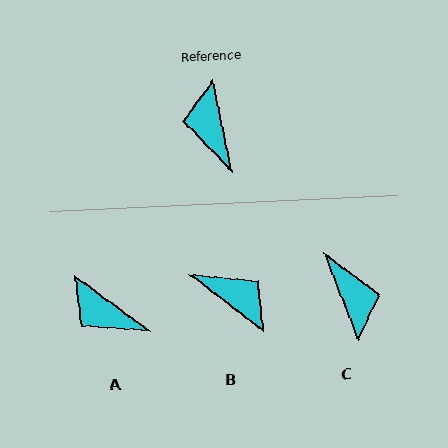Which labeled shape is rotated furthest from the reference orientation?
C, about 170 degrees away.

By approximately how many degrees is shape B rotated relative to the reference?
Approximately 140 degrees clockwise.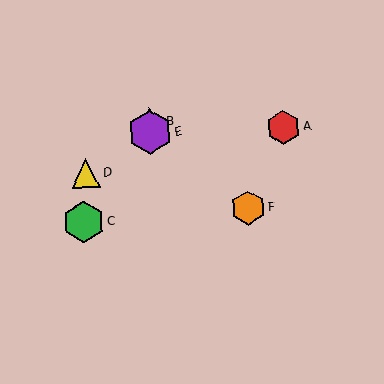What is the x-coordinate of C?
Object C is at x≈83.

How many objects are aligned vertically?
2 objects (B, E) are aligned vertically.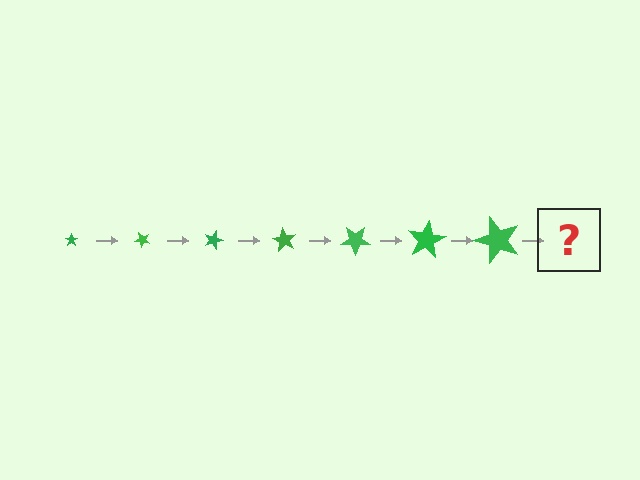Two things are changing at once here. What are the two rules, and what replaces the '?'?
The two rules are that the star grows larger each step and it rotates 45 degrees each step. The '?' should be a star, larger than the previous one and rotated 315 degrees from the start.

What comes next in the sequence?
The next element should be a star, larger than the previous one and rotated 315 degrees from the start.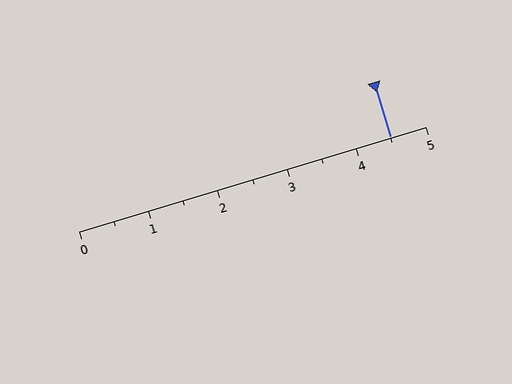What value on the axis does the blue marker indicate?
The marker indicates approximately 4.5.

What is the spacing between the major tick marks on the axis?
The major ticks are spaced 1 apart.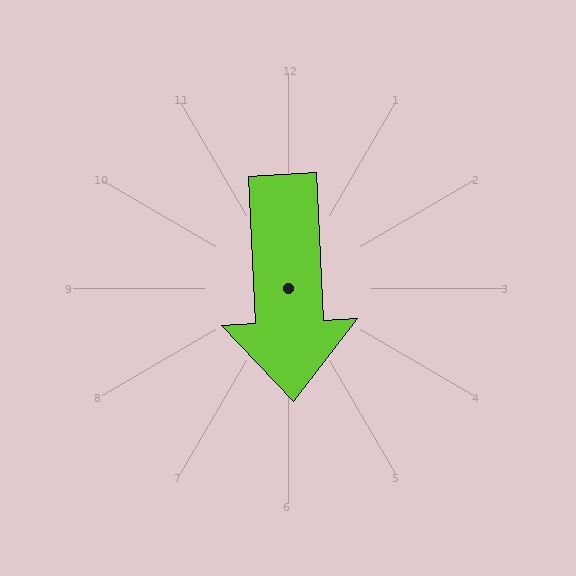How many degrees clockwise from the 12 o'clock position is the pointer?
Approximately 177 degrees.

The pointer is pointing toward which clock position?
Roughly 6 o'clock.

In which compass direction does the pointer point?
South.